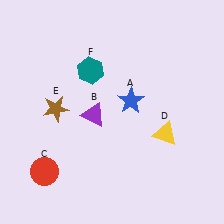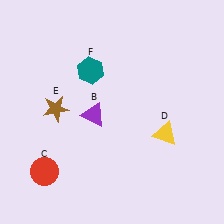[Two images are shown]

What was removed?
The blue star (A) was removed in Image 2.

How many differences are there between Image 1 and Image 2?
There is 1 difference between the two images.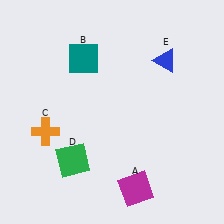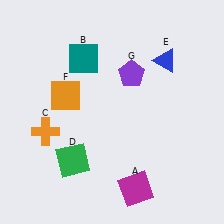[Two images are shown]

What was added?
An orange square (F), a purple pentagon (G) were added in Image 2.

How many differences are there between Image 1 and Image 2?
There are 2 differences between the two images.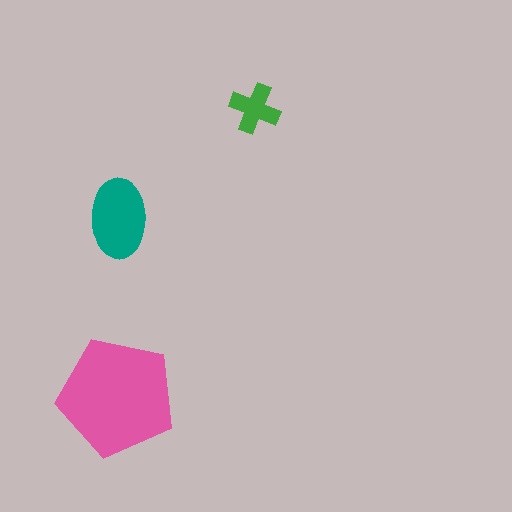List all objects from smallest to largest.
The green cross, the teal ellipse, the pink pentagon.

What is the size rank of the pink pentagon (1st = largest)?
1st.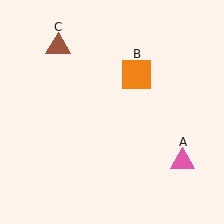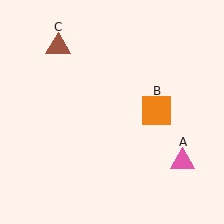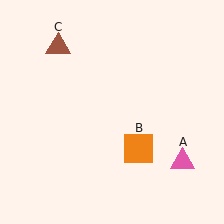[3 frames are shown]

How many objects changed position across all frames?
1 object changed position: orange square (object B).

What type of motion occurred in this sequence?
The orange square (object B) rotated clockwise around the center of the scene.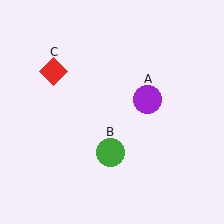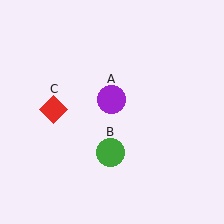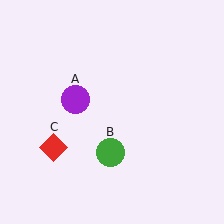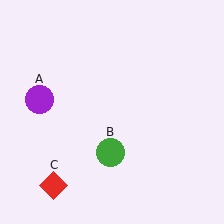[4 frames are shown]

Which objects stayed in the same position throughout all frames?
Green circle (object B) remained stationary.